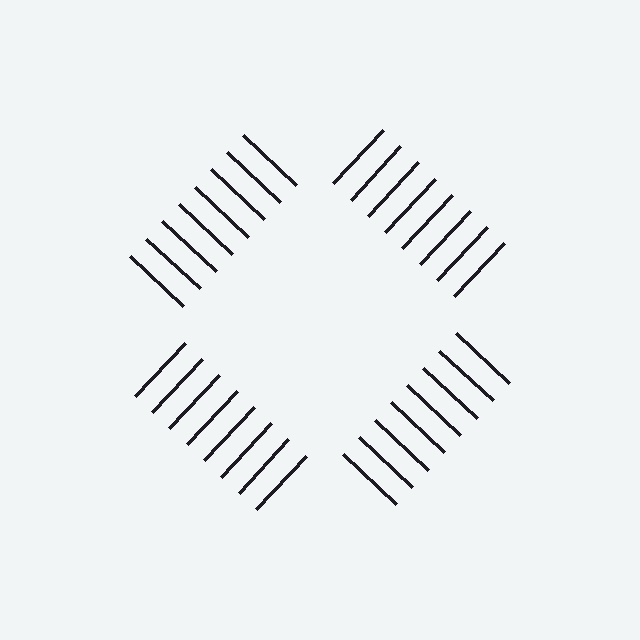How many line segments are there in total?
32 — 8 along each of the 4 edges.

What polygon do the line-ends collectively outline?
An illusory square — the line segments terminate on its edges but no continuous stroke is drawn.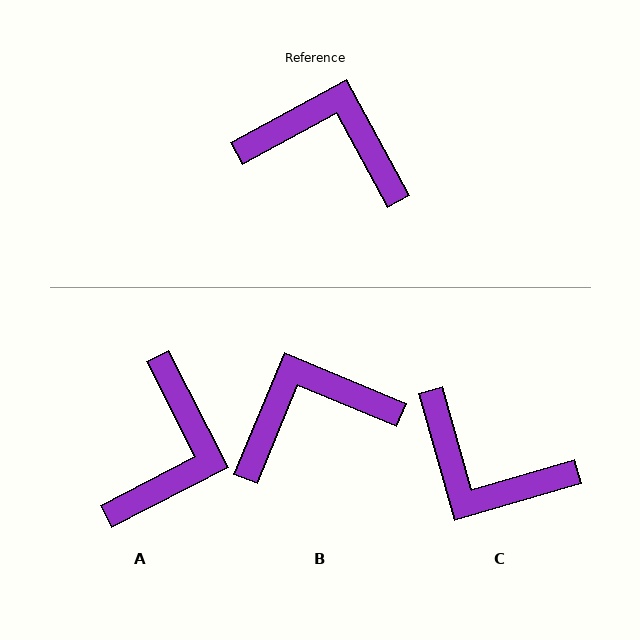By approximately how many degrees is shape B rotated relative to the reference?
Approximately 39 degrees counter-clockwise.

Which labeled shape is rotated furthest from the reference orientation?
C, about 168 degrees away.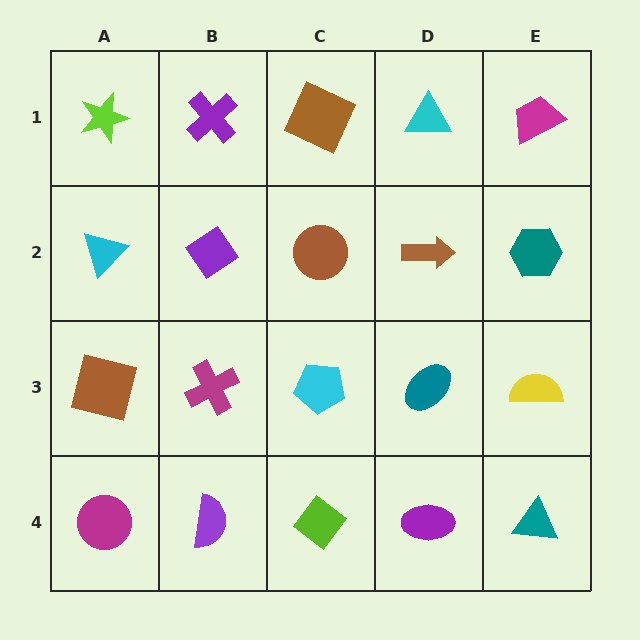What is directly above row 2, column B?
A purple cross.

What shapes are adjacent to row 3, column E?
A teal hexagon (row 2, column E), a teal triangle (row 4, column E), a teal ellipse (row 3, column D).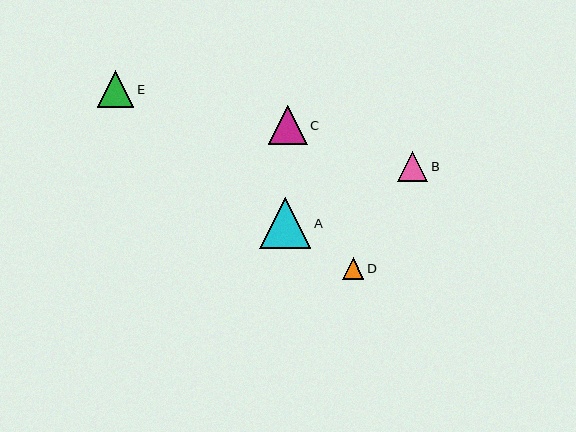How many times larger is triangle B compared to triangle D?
Triangle B is approximately 1.4 times the size of triangle D.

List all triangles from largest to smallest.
From largest to smallest: A, C, E, B, D.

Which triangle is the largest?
Triangle A is the largest with a size of approximately 51 pixels.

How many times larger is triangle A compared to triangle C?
Triangle A is approximately 1.3 times the size of triangle C.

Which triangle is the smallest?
Triangle D is the smallest with a size of approximately 22 pixels.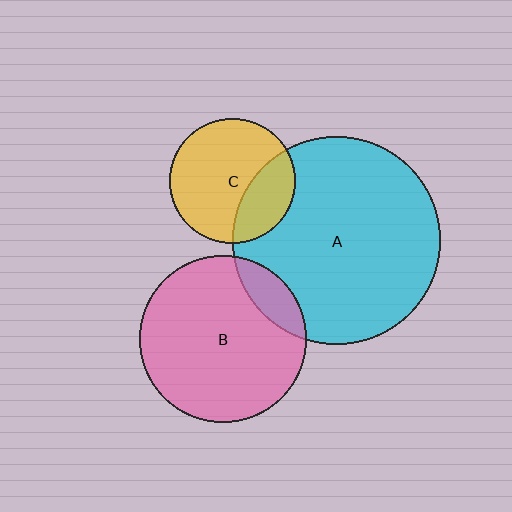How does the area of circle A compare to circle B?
Approximately 1.6 times.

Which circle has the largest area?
Circle A (cyan).